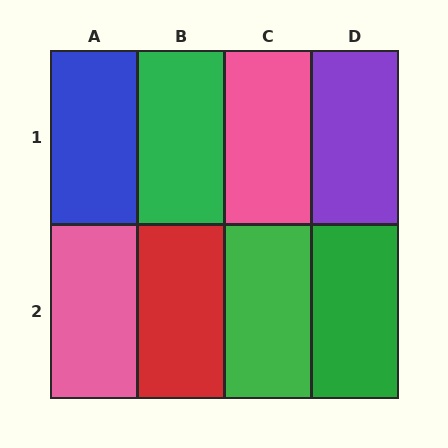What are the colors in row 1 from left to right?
Blue, green, pink, purple.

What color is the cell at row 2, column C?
Green.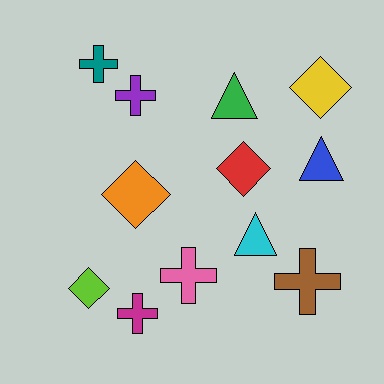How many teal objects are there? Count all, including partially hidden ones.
There is 1 teal object.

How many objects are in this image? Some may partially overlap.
There are 12 objects.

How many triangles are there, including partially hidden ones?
There are 3 triangles.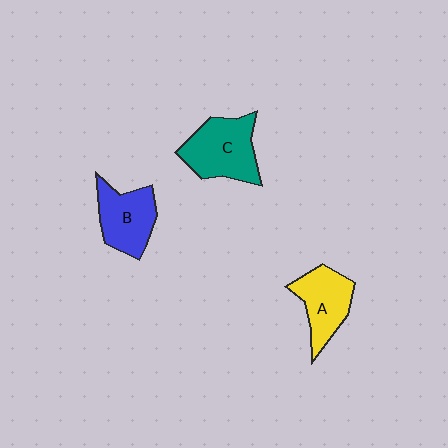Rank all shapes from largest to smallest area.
From largest to smallest: C (teal), B (blue), A (yellow).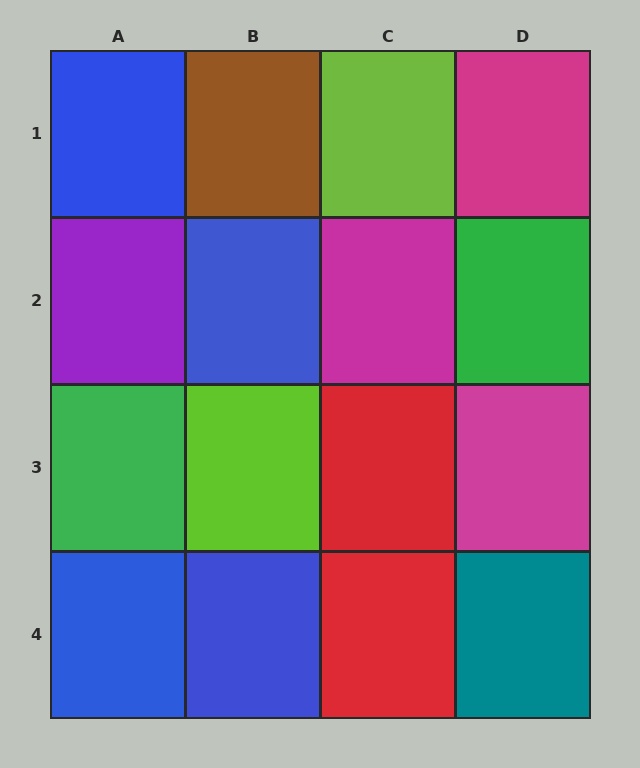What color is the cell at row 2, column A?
Purple.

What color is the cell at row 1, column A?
Blue.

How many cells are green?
2 cells are green.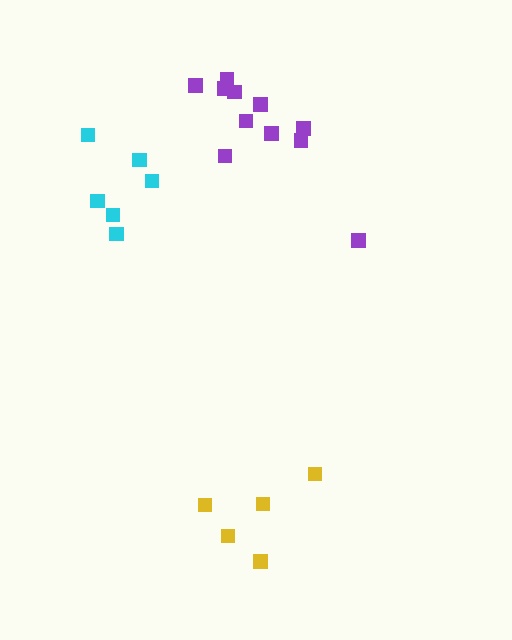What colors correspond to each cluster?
The clusters are colored: purple, yellow, cyan.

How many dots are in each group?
Group 1: 11 dots, Group 2: 5 dots, Group 3: 6 dots (22 total).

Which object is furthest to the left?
The cyan cluster is leftmost.